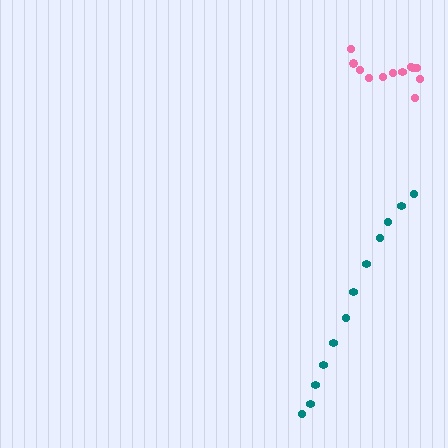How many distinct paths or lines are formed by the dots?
There are 2 distinct paths.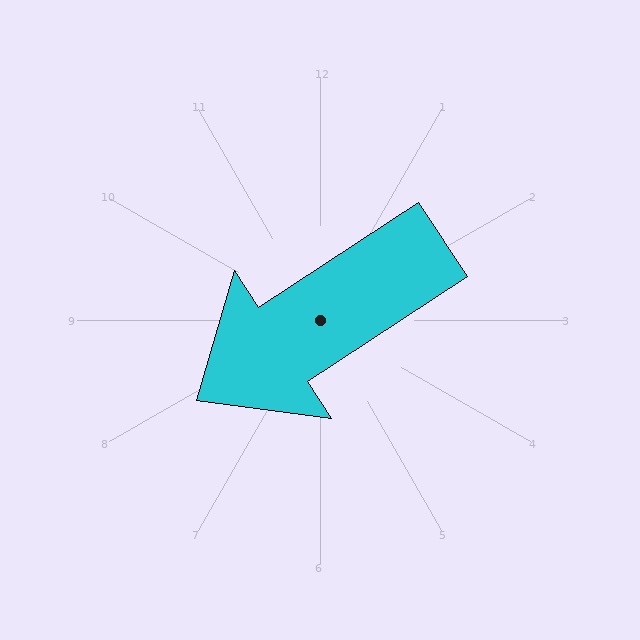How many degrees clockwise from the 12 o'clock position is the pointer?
Approximately 237 degrees.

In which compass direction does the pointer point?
Southwest.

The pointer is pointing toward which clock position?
Roughly 8 o'clock.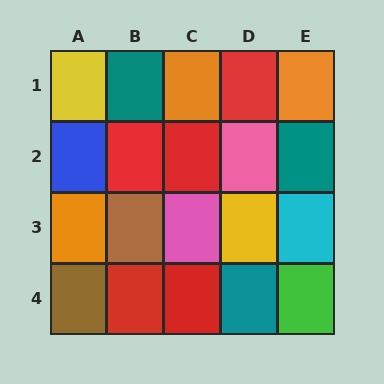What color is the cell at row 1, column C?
Orange.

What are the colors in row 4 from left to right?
Brown, red, red, teal, green.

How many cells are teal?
3 cells are teal.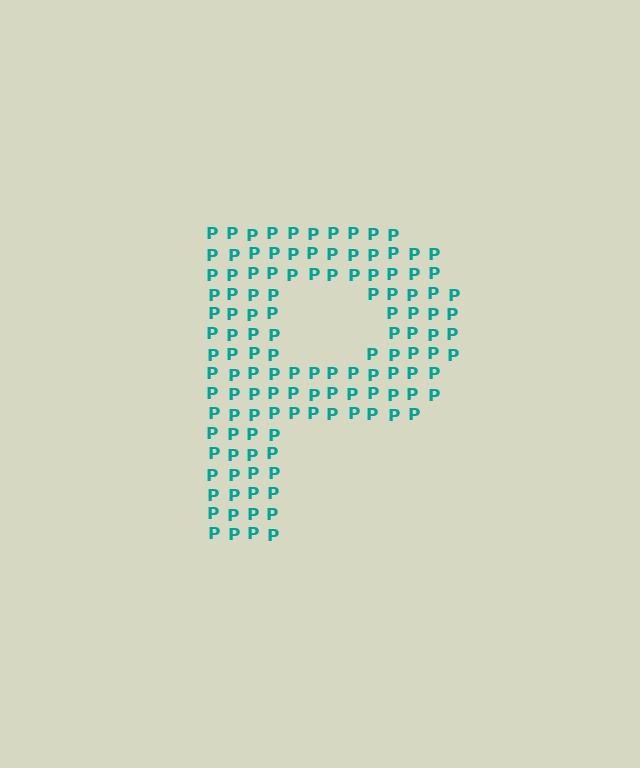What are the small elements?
The small elements are letter P's.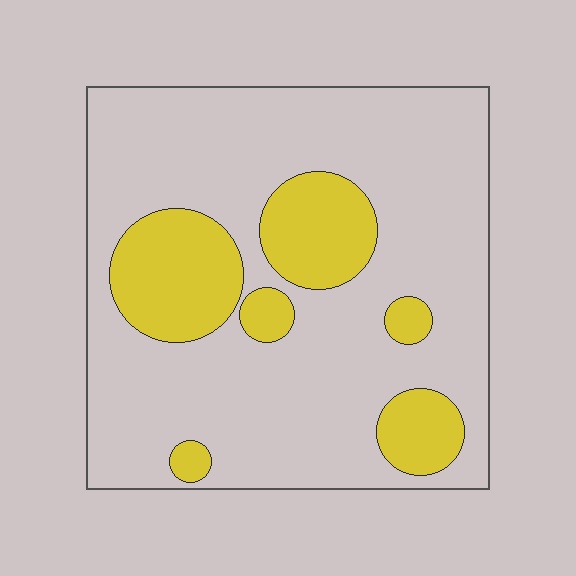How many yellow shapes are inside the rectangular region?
6.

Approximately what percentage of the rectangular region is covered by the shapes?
Approximately 25%.